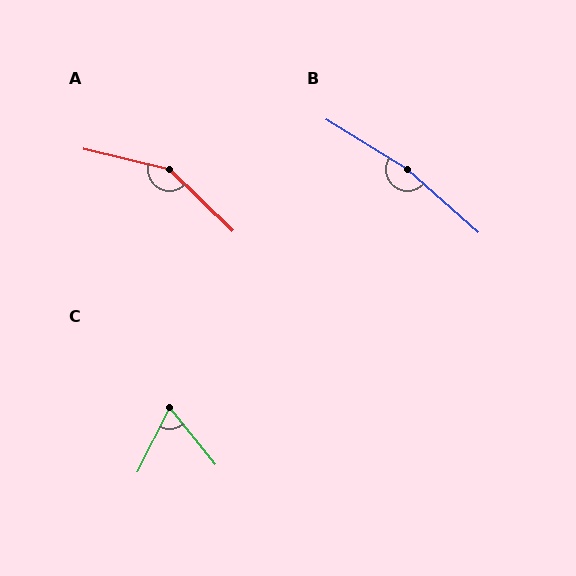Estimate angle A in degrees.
Approximately 149 degrees.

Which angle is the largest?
B, at approximately 170 degrees.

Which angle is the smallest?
C, at approximately 65 degrees.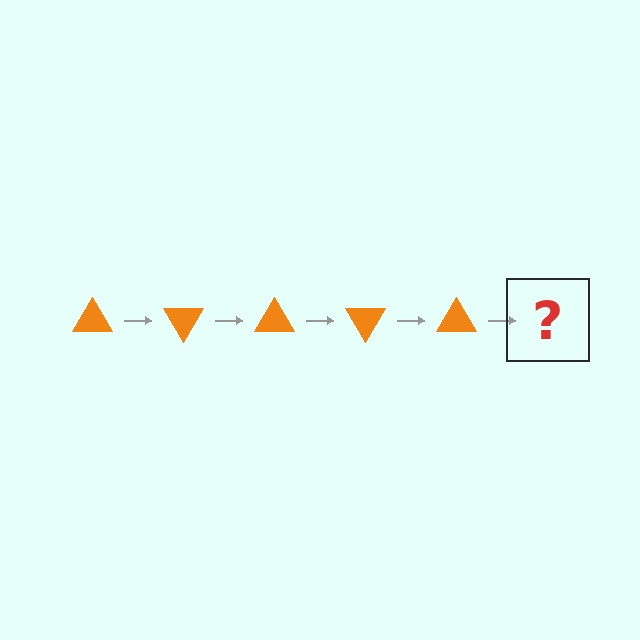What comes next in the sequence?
The next element should be an orange triangle rotated 300 degrees.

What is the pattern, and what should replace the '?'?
The pattern is that the triangle rotates 60 degrees each step. The '?' should be an orange triangle rotated 300 degrees.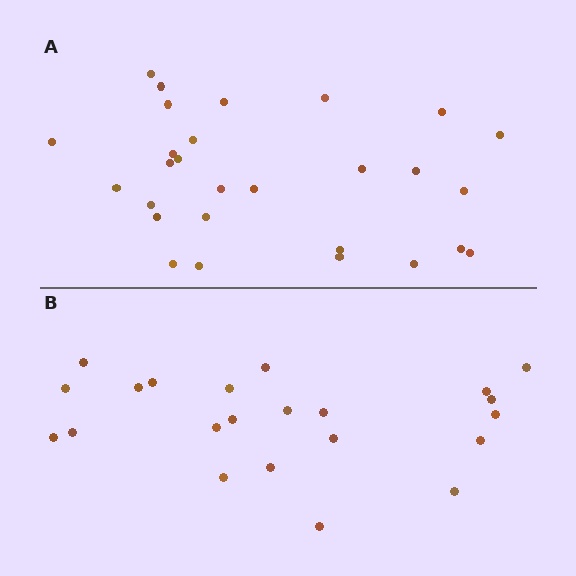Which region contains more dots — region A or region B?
Region A (the top region) has more dots.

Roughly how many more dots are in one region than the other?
Region A has about 6 more dots than region B.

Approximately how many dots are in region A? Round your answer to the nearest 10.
About 30 dots. (The exact count is 28, which rounds to 30.)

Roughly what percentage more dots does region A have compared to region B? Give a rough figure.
About 25% more.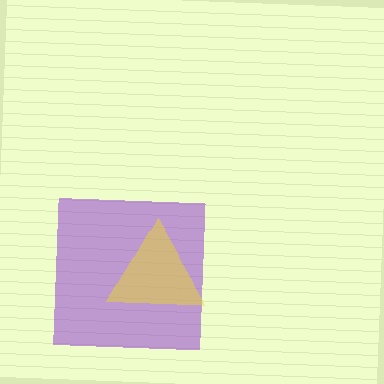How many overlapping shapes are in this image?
There are 2 overlapping shapes in the image.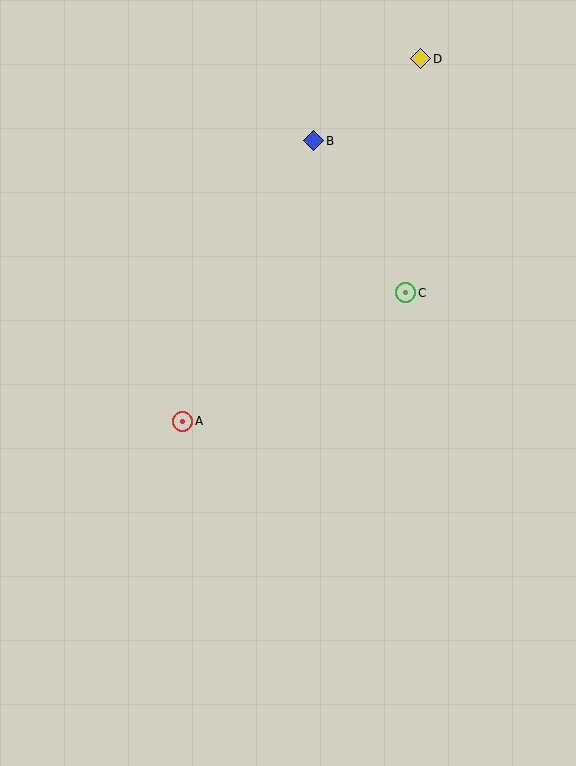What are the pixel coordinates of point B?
Point B is at (314, 141).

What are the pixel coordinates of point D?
Point D is at (421, 59).